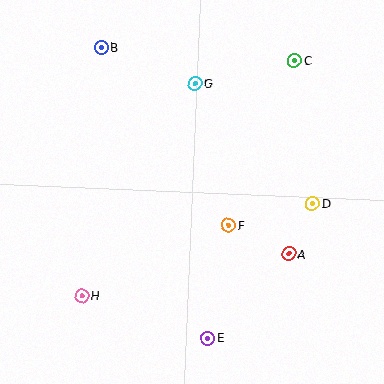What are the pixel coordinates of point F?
Point F is at (228, 225).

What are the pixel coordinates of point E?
Point E is at (208, 338).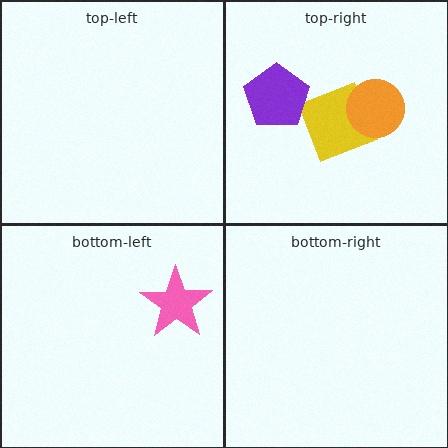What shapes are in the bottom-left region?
The pink star.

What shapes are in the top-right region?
The yellow square, the purple pentagon, the orange circle.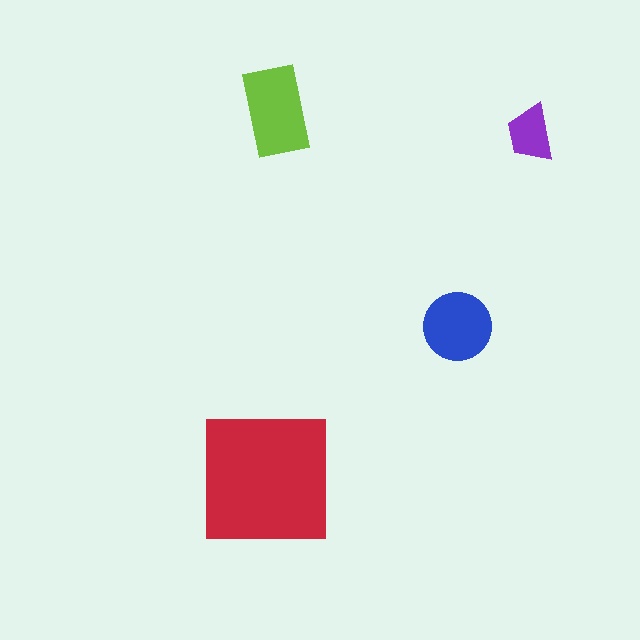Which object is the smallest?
The purple trapezoid.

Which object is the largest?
The red square.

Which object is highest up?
The lime rectangle is topmost.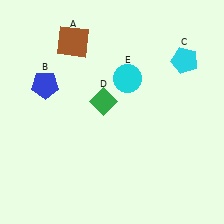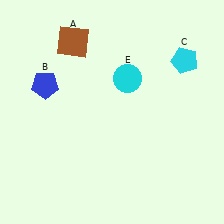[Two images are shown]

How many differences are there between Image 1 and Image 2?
There is 1 difference between the two images.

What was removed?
The green diamond (D) was removed in Image 2.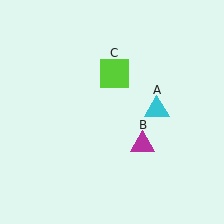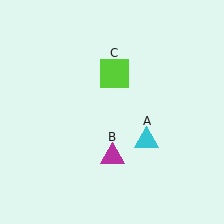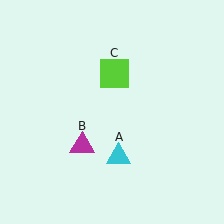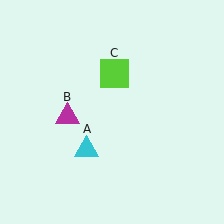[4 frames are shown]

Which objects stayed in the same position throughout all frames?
Lime square (object C) remained stationary.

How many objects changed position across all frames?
2 objects changed position: cyan triangle (object A), magenta triangle (object B).